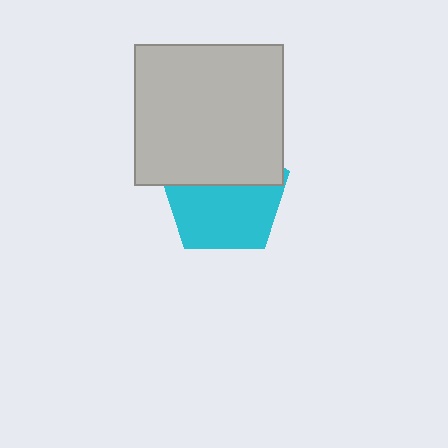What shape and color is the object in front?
The object in front is a light gray rectangle.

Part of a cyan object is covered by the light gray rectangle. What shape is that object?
It is a pentagon.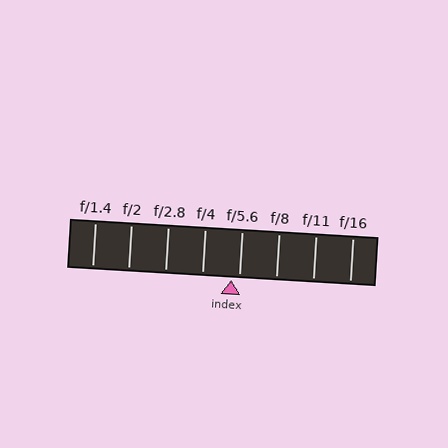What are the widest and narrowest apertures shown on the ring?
The widest aperture shown is f/1.4 and the narrowest is f/16.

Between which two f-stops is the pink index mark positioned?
The index mark is between f/4 and f/5.6.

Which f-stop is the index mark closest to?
The index mark is closest to f/5.6.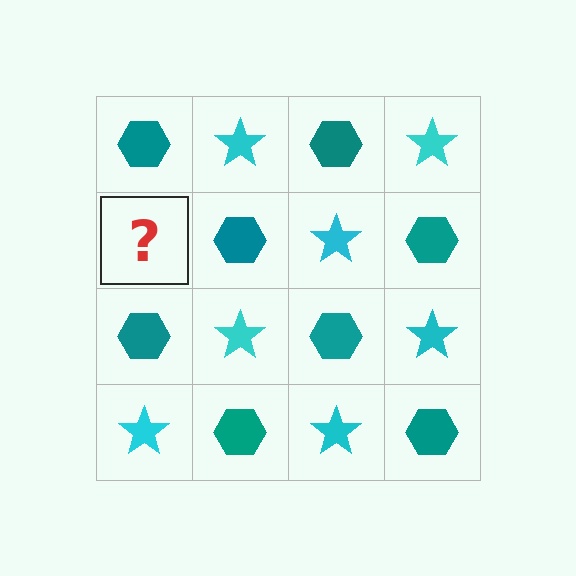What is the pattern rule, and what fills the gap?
The rule is that it alternates teal hexagon and cyan star in a checkerboard pattern. The gap should be filled with a cyan star.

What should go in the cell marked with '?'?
The missing cell should contain a cyan star.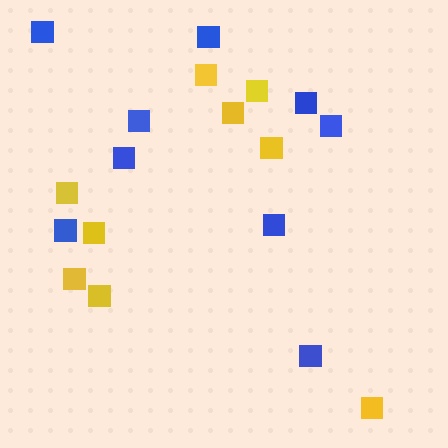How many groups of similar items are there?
There are 2 groups: one group of yellow squares (9) and one group of blue squares (9).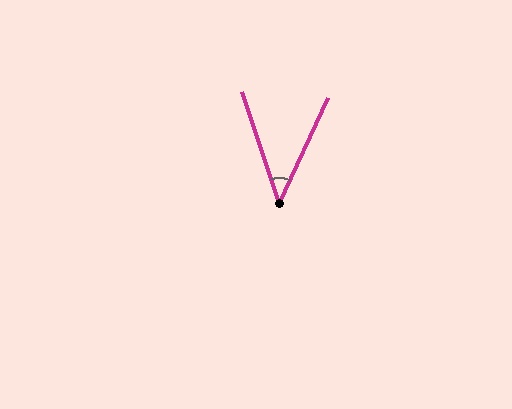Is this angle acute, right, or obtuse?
It is acute.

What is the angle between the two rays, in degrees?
Approximately 44 degrees.